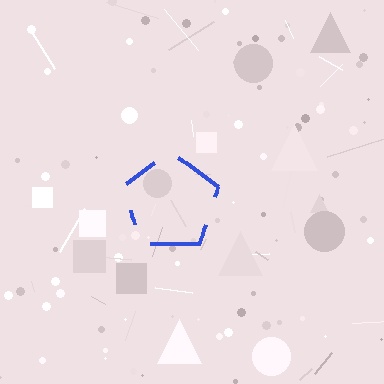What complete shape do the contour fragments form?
The contour fragments form a pentagon.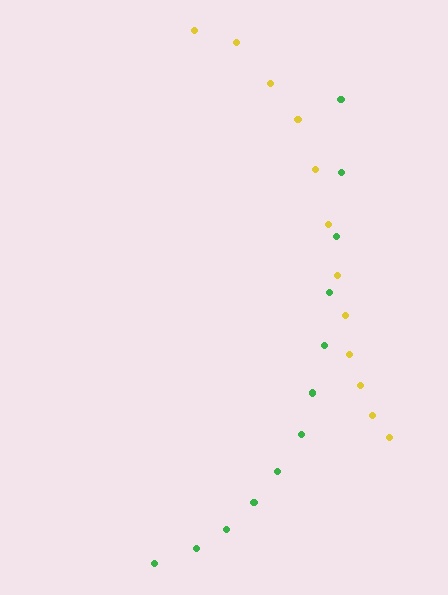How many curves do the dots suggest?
There are 2 distinct paths.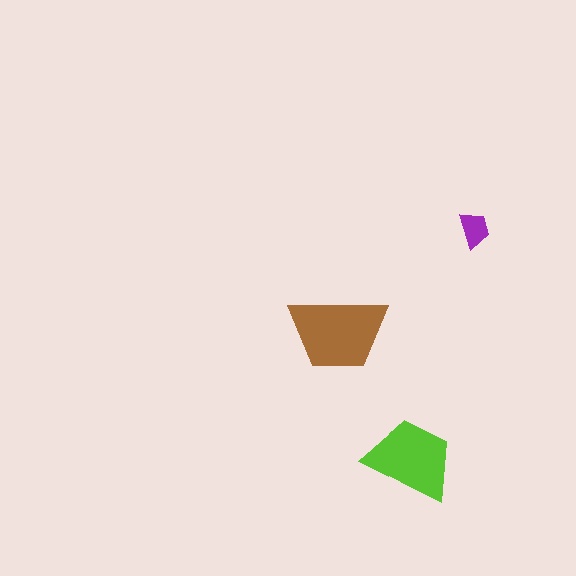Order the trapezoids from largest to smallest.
the brown one, the lime one, the purple one.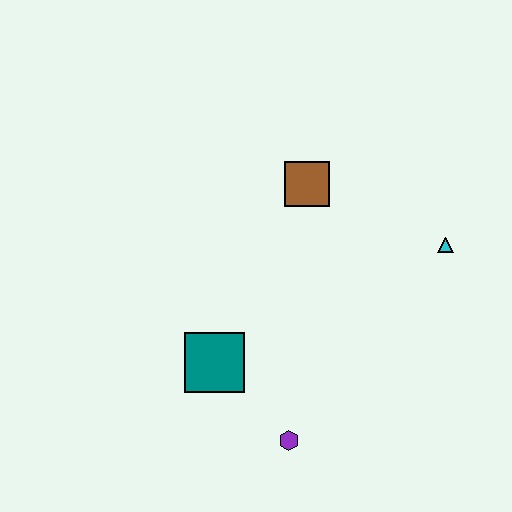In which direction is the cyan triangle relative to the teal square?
The cyan triangle is to the right of the teal square.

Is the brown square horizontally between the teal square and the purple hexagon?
No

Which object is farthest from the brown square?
The purple hexagon is farthest from the brown square.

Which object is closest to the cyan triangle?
The brown square is closest to the cyan triangle.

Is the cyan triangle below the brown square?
Yes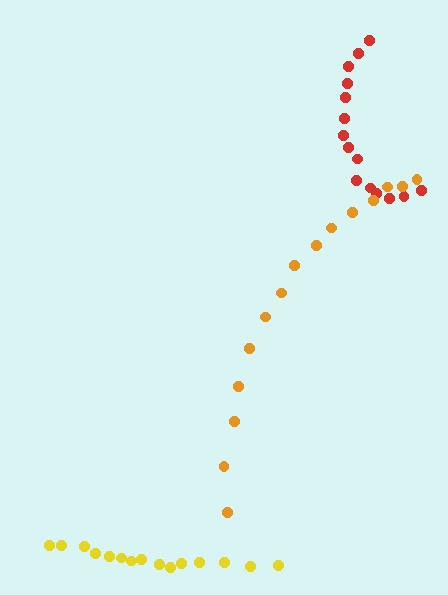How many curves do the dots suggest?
There are 3 distinct paths.